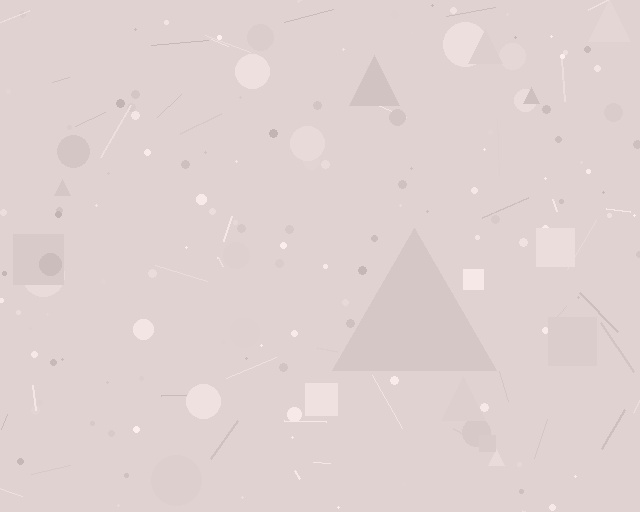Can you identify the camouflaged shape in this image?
The camouflaged shape is a triangle.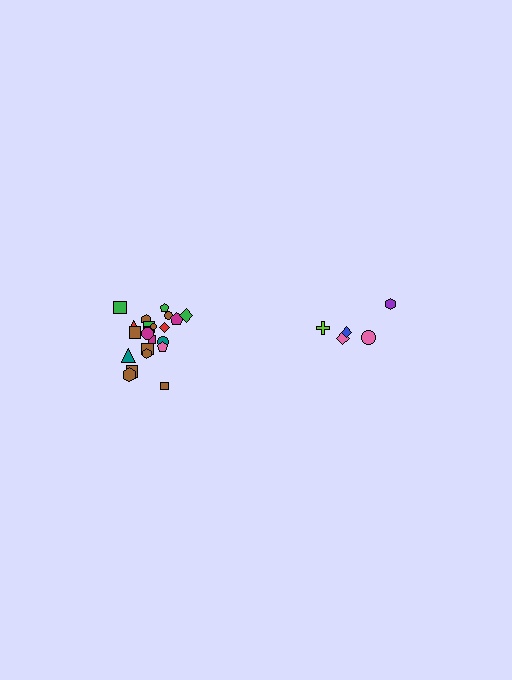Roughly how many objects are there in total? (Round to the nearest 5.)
Roughly 25 objects in total.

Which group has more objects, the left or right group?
The left group.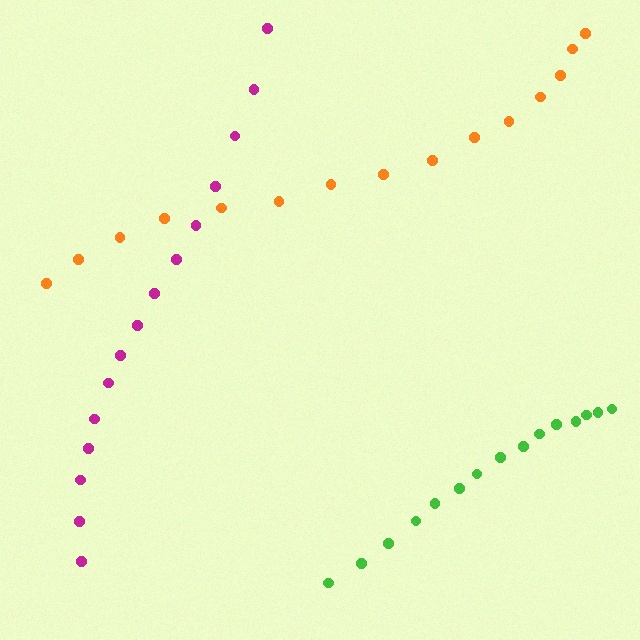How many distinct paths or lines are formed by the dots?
There are 3 distinct paths.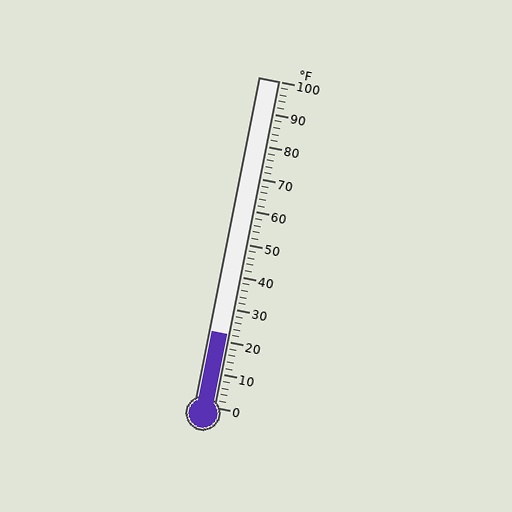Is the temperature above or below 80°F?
The temperature is below 80°F.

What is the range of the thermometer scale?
The thermometer scale ranges from 0°F to 100°F.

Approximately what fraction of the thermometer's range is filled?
The thermometer is filled to approximately 20% of its range.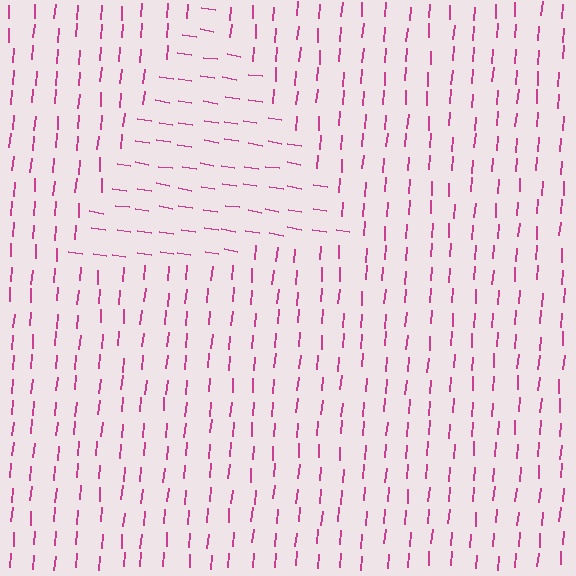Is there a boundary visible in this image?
Yes, there is a texture boundary formed by a change in line orientation.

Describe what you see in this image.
The image is filled with small magenta line segments. A triangle region in the image has lines oriented differently from the surrounding lines, creating a visible texture boundary.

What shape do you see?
I see a triangle.